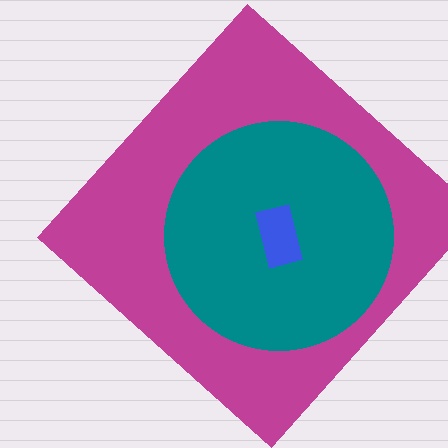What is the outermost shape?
The magenta diamond.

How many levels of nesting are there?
3.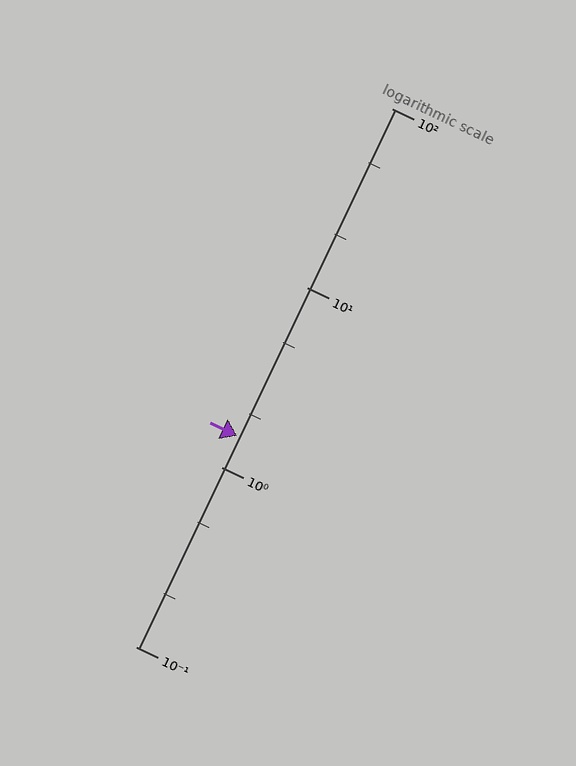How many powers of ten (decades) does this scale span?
The scale spans 3 decades, from 0.1 to 100.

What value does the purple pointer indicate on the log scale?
The pointer indicates approximately 1.5.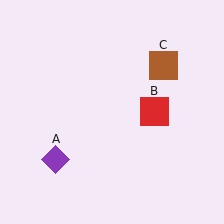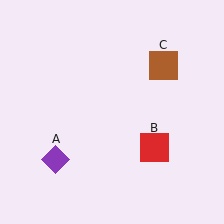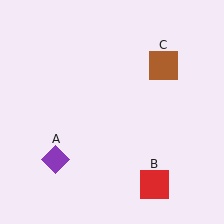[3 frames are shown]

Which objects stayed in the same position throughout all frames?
Purple diamond (object A) and brown square (object C) remained stationary.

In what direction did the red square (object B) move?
The red square (object B) moved down.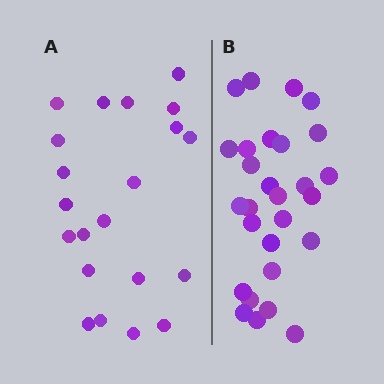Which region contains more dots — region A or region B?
Region B (the right region) has more dots.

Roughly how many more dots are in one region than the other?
Region B has roughly 8 or so more dots than region A.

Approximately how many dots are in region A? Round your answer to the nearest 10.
About 20 dots. (The exact count is 21, which rounds to 20.)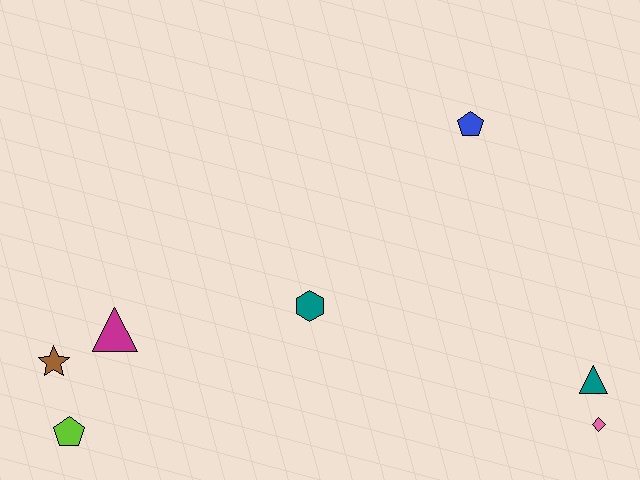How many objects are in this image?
There are 7 objects.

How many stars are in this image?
There is 1 star.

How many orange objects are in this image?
There are no orange objects.